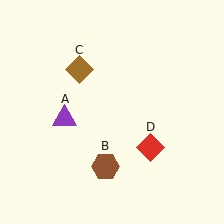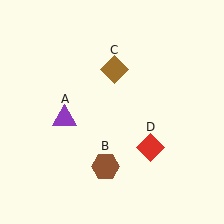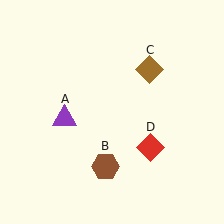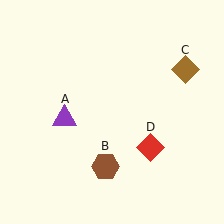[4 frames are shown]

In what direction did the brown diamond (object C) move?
The brown diamond (object C) moved right.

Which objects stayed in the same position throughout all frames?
Purple triangle (object A) and brown hexagon (object B) and red diamond (object D) remained stationary.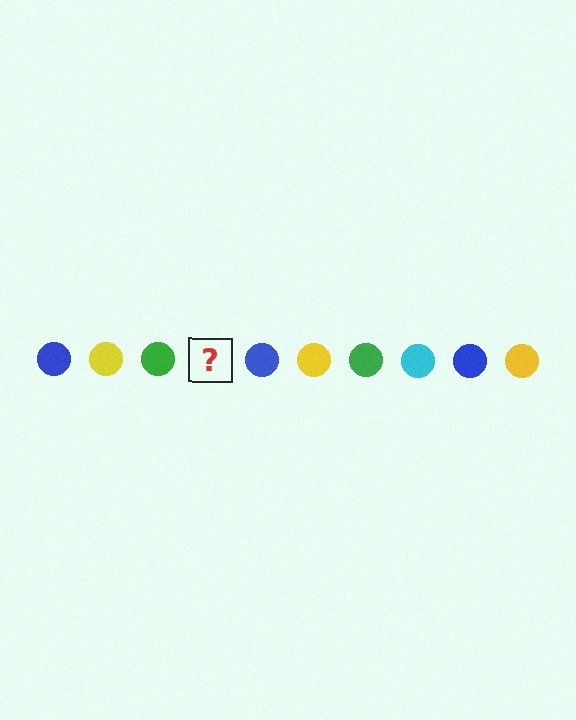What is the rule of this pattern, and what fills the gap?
The rule is that the pattern cycles through blue, yellow, green, cyan circles. The gap should be filled with a cyan circle.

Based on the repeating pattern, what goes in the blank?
The blank should be a cyan circle.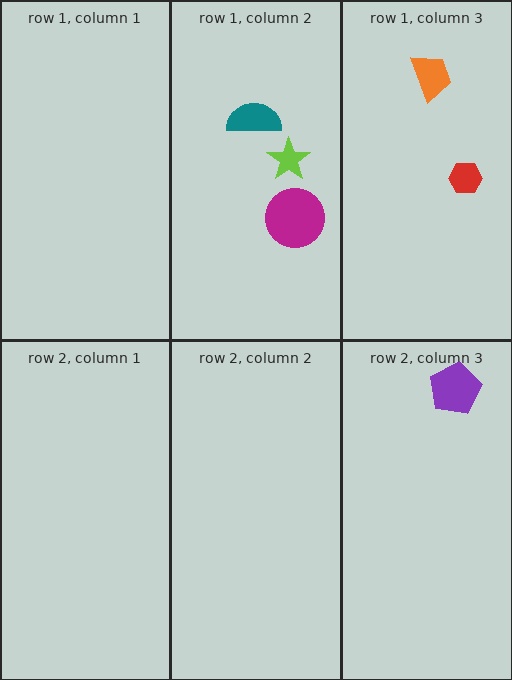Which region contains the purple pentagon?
The row 2, column 3 region.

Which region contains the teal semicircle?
The row 1, column 2 region.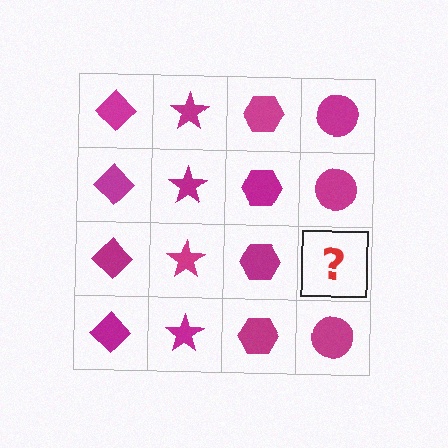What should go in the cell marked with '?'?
The missing cell should contain a magenta circle.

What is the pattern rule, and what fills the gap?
The rule is that each column has a consistent shape. The gap should be filled with a magenta circle.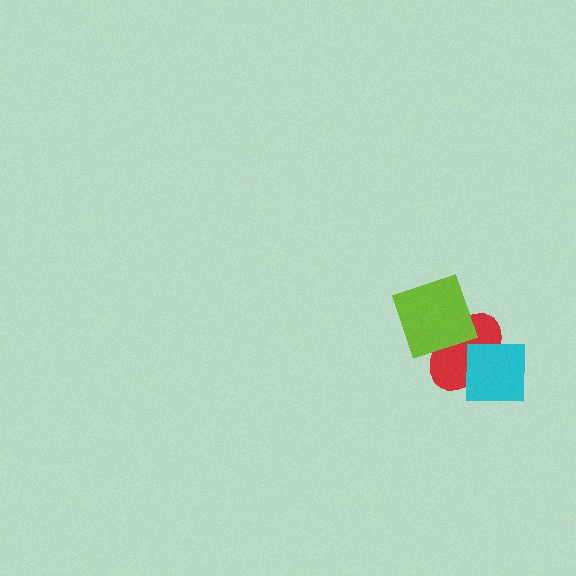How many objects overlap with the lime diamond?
1 object overlaps with the lime diamond.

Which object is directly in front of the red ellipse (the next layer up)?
The cyan square is directly in front of the red ellipse.